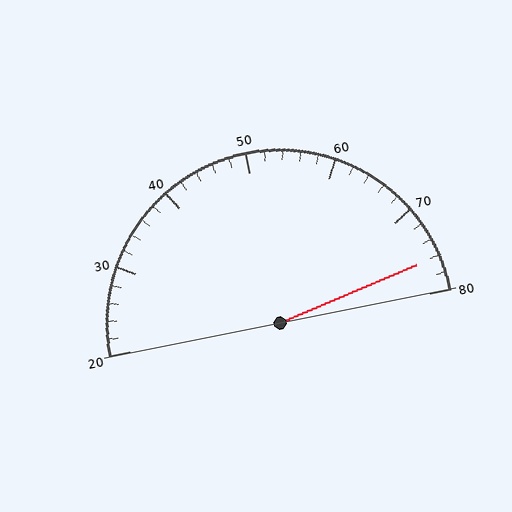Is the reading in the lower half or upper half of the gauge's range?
The reading is in the upper half of the range (20 to 80).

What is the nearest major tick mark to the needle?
The nearest major tick mark is 80.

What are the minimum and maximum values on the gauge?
The gauge ranges from 20 to 80.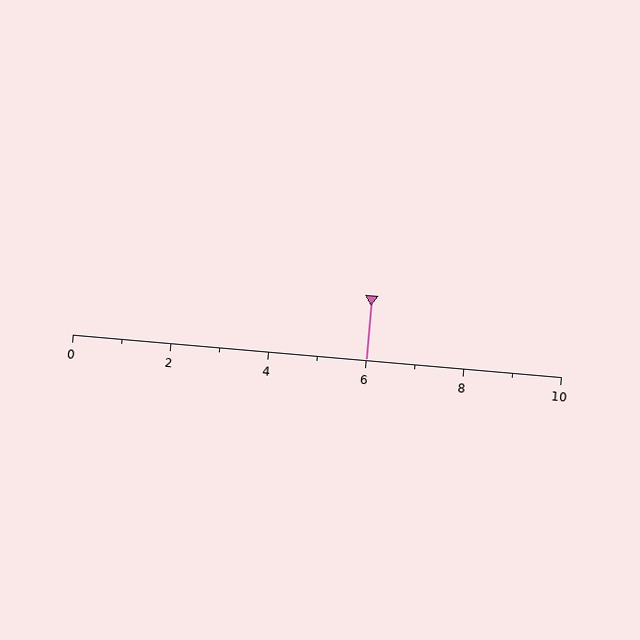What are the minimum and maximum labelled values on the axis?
The axis runs from 0 to 10.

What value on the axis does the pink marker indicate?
The marker indicates approximately 6.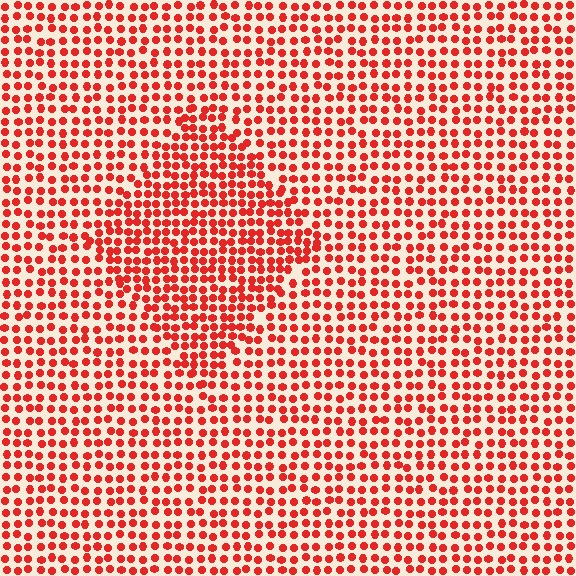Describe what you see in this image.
The image contains small red elements arranged at two different densities. A diamond-shaped region is visible where the elements are more densely packed than the surrounding area.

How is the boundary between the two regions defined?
The boundary is defined by a change in element density (approximately 1.5x ratio). All elements are the same color, size, and shape.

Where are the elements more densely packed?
The elements are more densely packed inside the diamond boundary.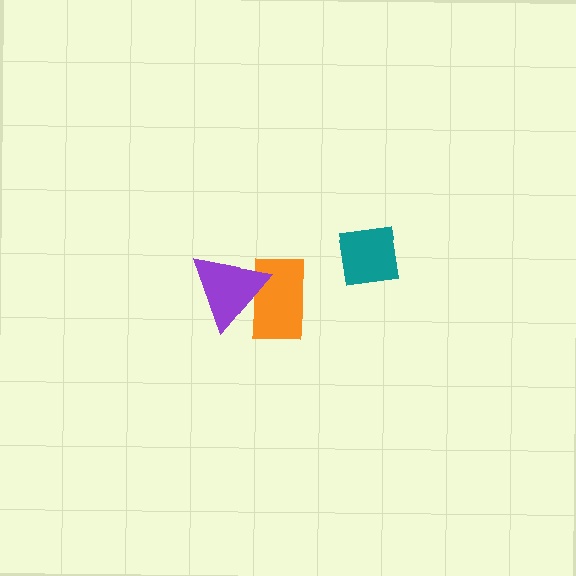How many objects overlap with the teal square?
0 objects overlap with the teal square.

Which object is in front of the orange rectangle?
The purple triangle is in front of the orange rectangle.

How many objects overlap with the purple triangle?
1 object overlaps with the purple triangle.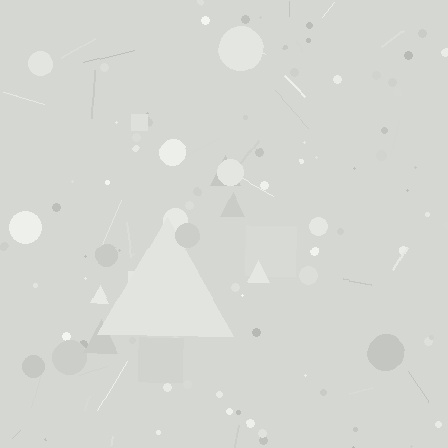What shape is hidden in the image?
A triangle is hidden in the image.